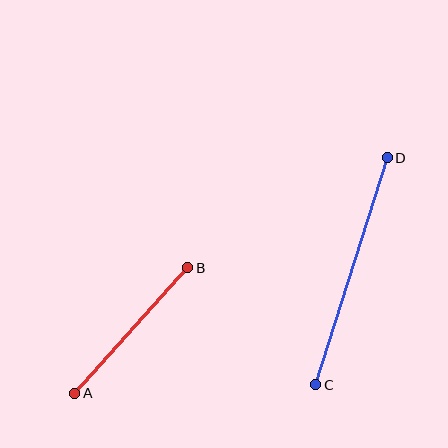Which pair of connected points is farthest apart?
Points C and D are farthest apart.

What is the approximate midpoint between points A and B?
The midpoint is at approximately (131, 331) pixels.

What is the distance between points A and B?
The distance is approximately 169 pixels.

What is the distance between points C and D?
The distance is approximately 238 pixels.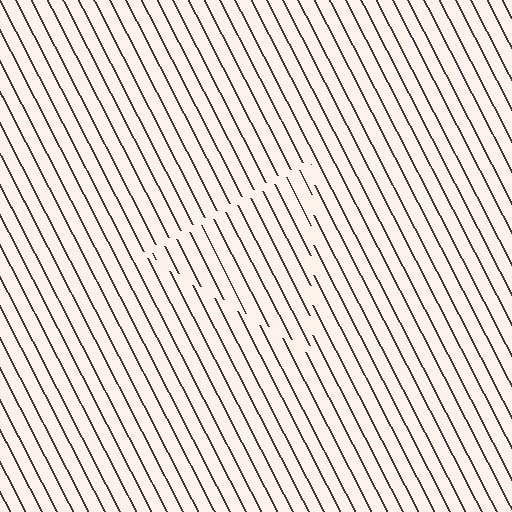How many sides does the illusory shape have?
3 sides — the line-ends trace a triangle.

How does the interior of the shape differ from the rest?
The interior of the shape contains the same grating, shifted by half a period — the contour is defined by the phase discontinuity where line-ends from the inner and outer gratings abut.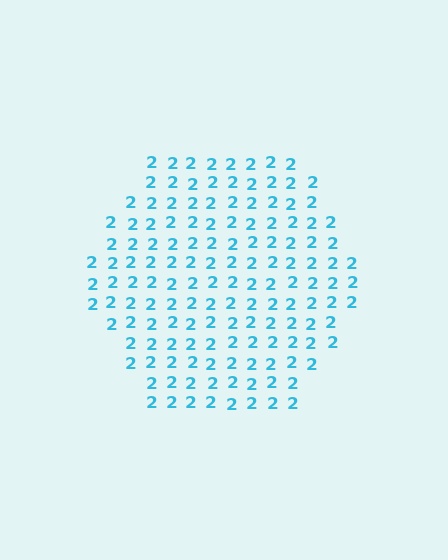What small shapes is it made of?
It is made of small digit 2's.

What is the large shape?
The large shape is a hexagon.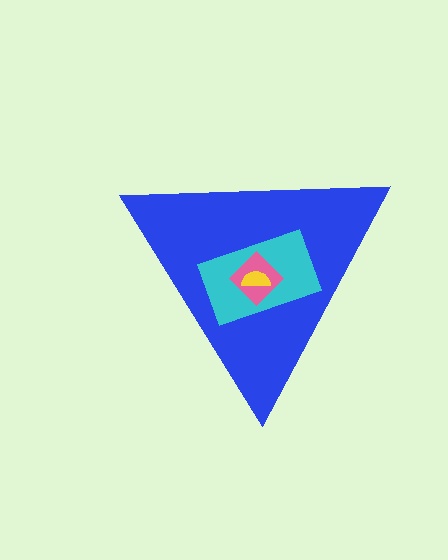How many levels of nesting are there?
4.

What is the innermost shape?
The yellow semicircle.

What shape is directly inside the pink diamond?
The yellow semicircle.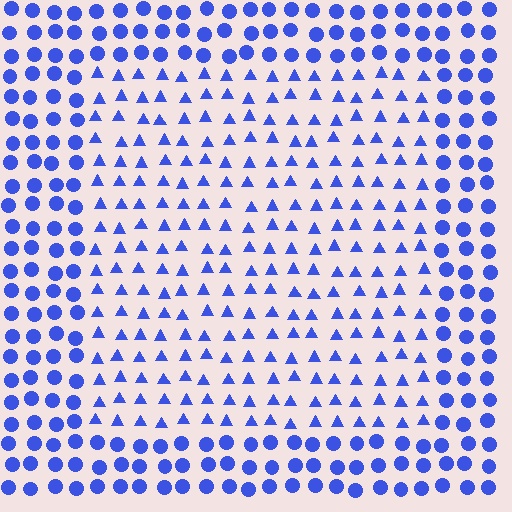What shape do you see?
I see a rectangle.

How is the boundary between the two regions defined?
The boundary is defined by a change in element shape: triangles inside vs. circles outside. All elements share the same color and spacing.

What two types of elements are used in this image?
The image uses triangles inside the rectangle region and circles outside it.